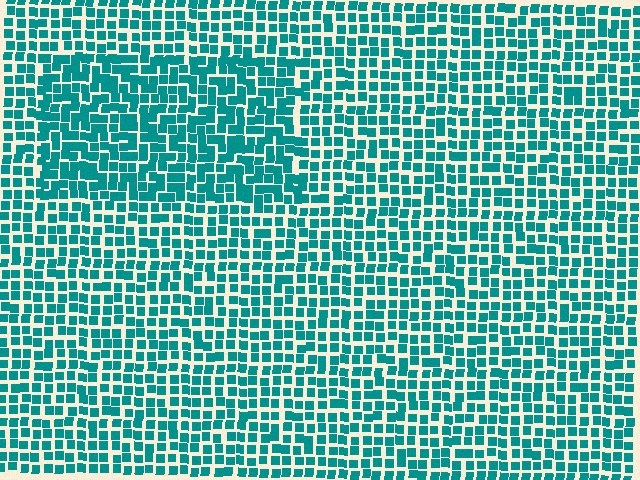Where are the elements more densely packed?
The elements are more densely packed inside the rectangle boundary.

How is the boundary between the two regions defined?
The boundary is defined by a change in element density (approximately 1.4x ratio). All elements are the same color, size, and shape.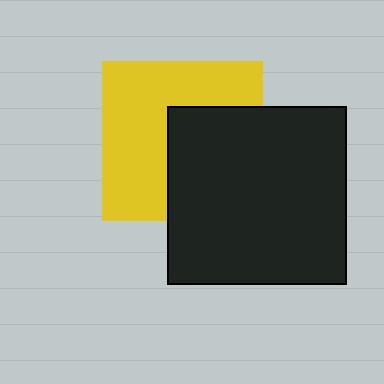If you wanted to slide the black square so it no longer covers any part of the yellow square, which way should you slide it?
Slide it right — that is the most direct way to separate the two shapes.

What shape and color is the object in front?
The object in front is a black square.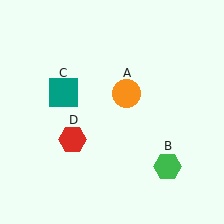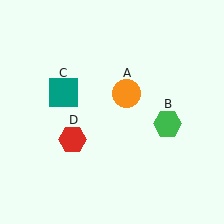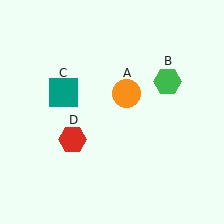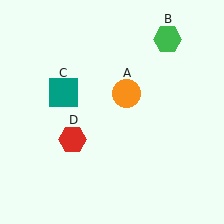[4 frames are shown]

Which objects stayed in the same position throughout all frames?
Orange circle (object A) and teal square (object C) and red hexagon (object D) remained stationary.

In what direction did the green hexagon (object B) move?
The green hexagon (object B) moved up.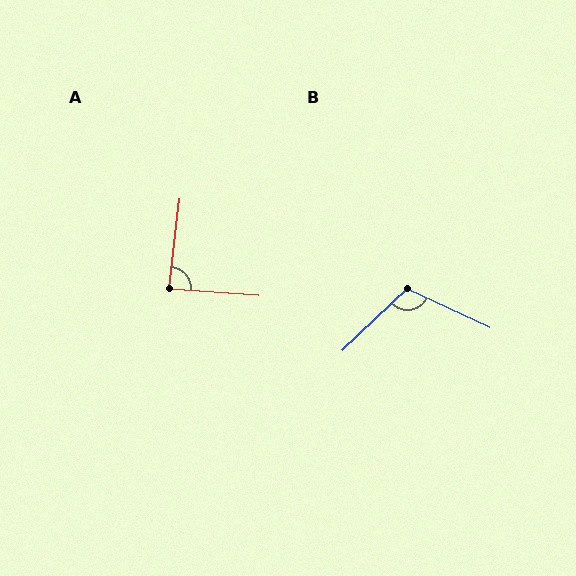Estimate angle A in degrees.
Approximately 87 degrees.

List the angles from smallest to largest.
A (87°), B (112°).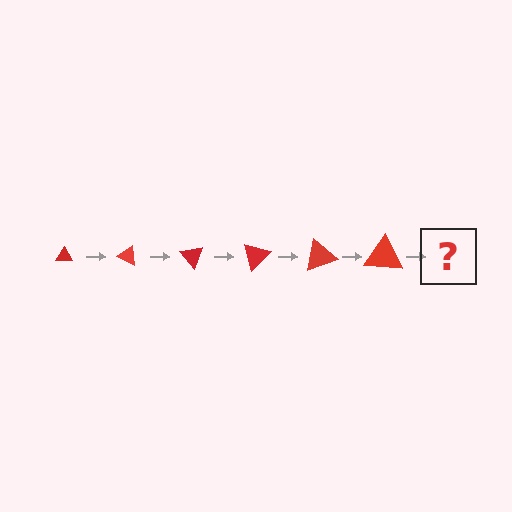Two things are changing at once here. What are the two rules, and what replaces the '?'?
The two rules are that the triangle grows larger each step and it rotates 25 degrees each step. The '?' should be a triangle, larger than the previous one and rotated 150 degrees from the start.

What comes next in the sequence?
The next element should be a triangle, larger than the previous one and rotated 150 degrees from the start.